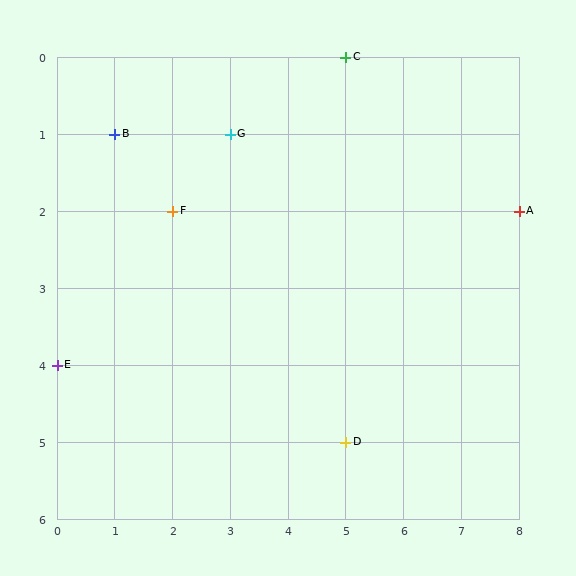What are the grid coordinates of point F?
Point F is at grid coordinates (2, 2).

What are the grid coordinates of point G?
Point G is at grid coordinates (3, 1).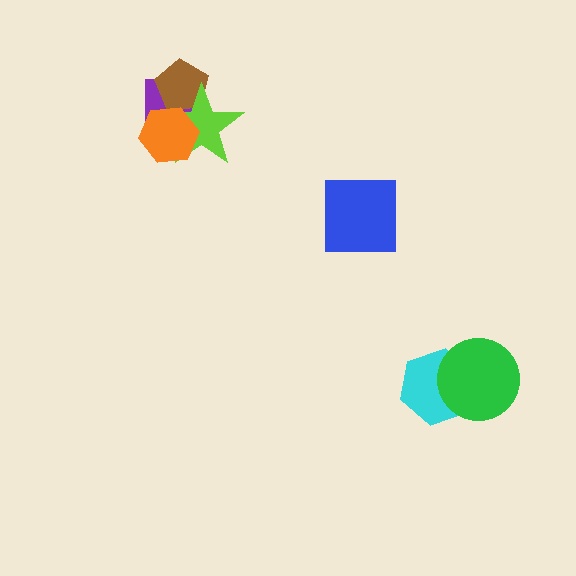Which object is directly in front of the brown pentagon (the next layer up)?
The lime star is directly in front of the brown pentagon.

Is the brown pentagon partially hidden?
Yes, it is partially covered by another shape.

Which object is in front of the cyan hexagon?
The green circle is in front of the cyan hexagon.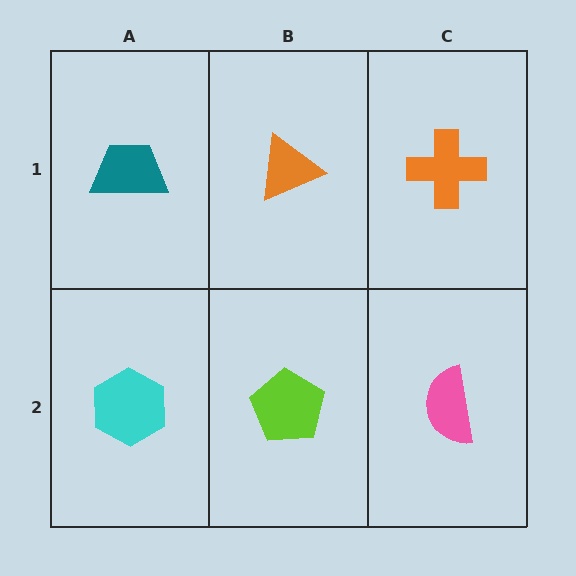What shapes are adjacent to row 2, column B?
An orange triangle (row 1, column B), a cyan hexagon (row 2, column A), a pink semicircle (row 2, column C).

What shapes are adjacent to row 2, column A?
A teal trapezoid (row 1, column A), a lime pentagon (row 2, column B).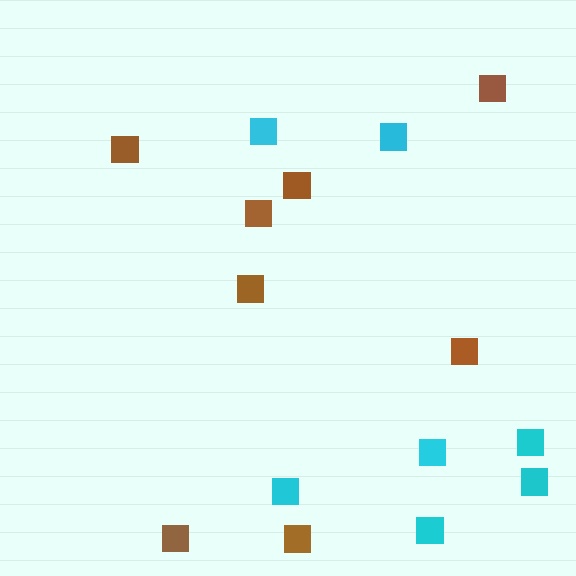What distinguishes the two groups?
There are 2 groups: one group of brown squares (8) and one group of cyan squares (7).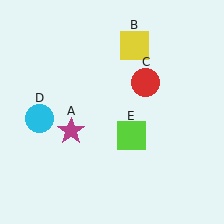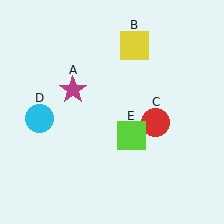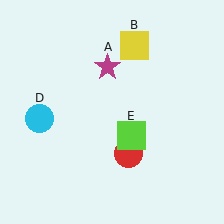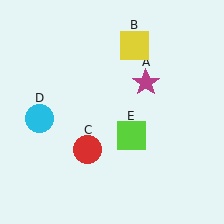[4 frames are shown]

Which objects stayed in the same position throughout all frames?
Yellow square (object B) and cyan circle (object D) and lime square (object E) remained stationary.